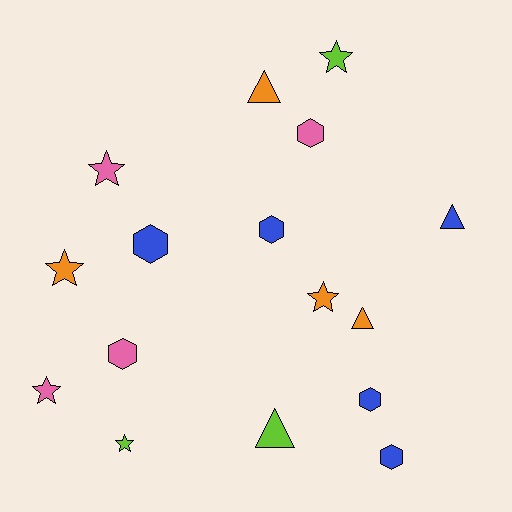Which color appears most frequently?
Blue, with 5 objects.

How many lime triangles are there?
There is 1 lime triangle.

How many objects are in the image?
There are 16 objects.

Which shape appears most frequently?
Hexagon, with 6 objects.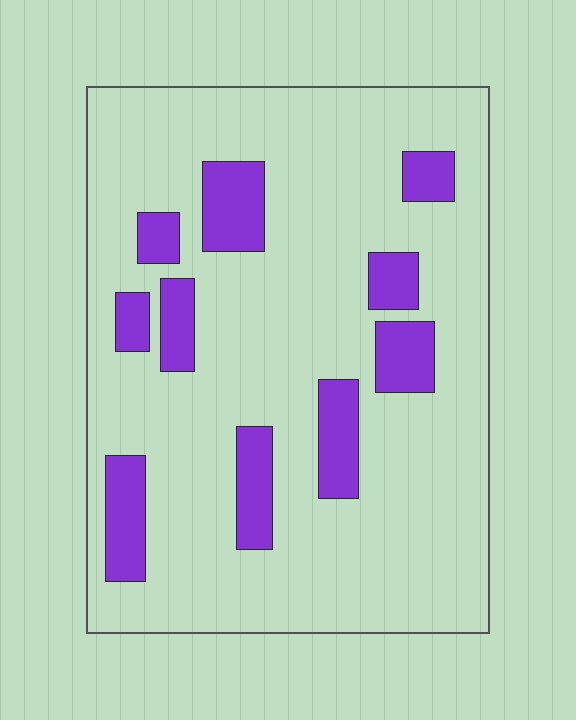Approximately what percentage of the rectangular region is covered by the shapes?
Approximately 15%.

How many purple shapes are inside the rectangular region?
10.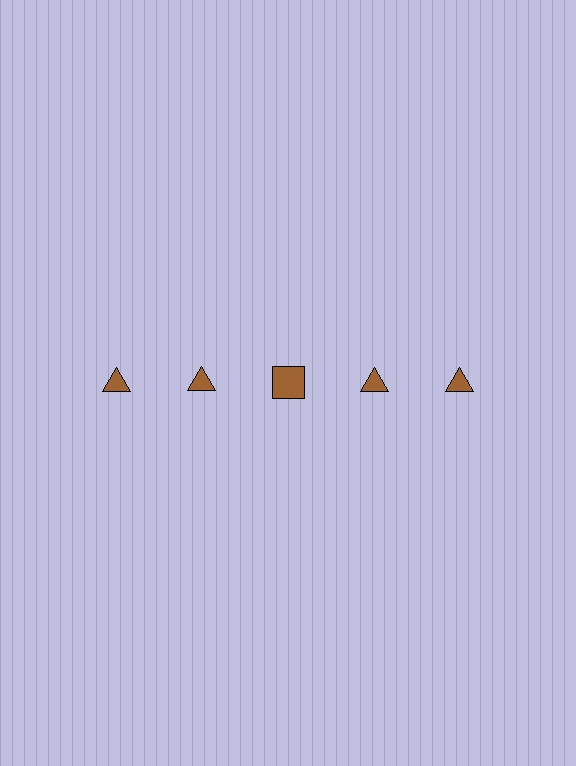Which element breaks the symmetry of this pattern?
The brown square in the top row, center column breaks the symmetry. All other shapes are brown triangles.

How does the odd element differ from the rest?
It has a different shape: square instead of triangle.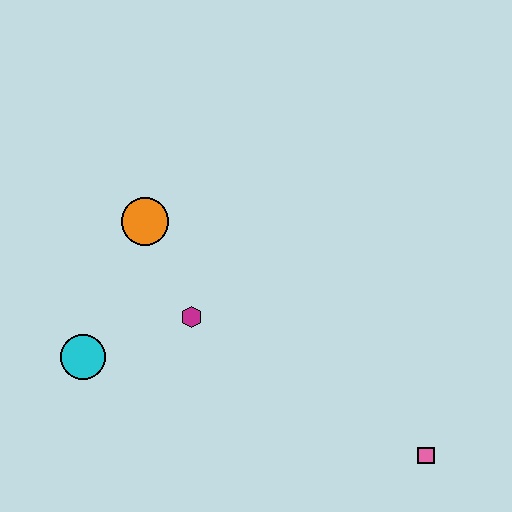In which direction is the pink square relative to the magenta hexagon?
The pink square is to the right of the magenta hexagon.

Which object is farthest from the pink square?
The orange circle is farthest from the pink square.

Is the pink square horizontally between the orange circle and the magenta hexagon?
No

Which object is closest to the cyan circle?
The magenta hexagon is closest to the cyan circle.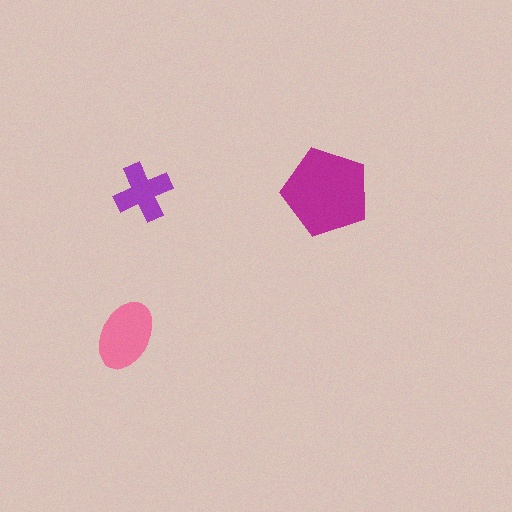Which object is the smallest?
The purple cross.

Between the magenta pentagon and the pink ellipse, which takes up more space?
The magenta pentagon.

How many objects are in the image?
There are 3 objects in the image.